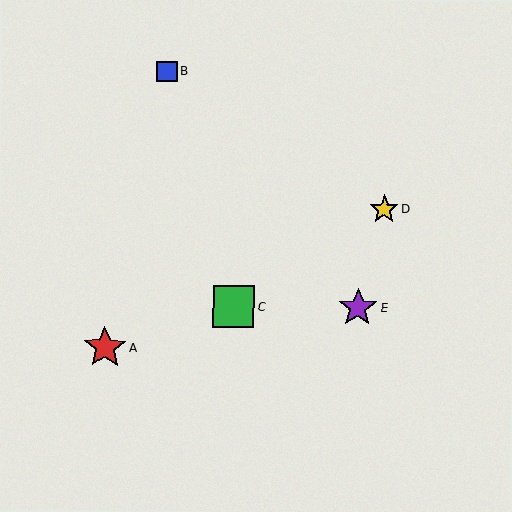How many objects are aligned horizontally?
2 objects (C, E) are aligned horizontally.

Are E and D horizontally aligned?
No, E is at y≈308 and D is at y≈210.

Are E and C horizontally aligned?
Yes, both are at y≈308.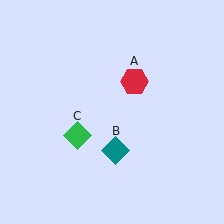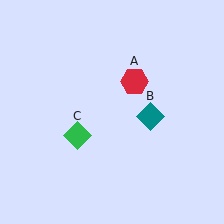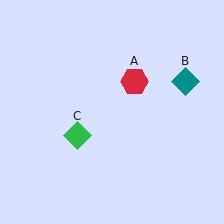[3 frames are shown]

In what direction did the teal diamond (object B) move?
The teal diamond (object B) moved up and to the right.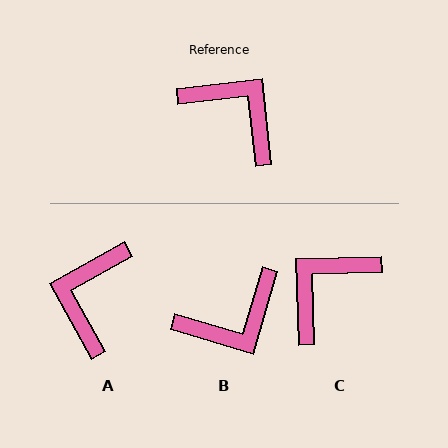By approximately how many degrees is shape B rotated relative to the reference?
Approximately 113 degrees clockwise.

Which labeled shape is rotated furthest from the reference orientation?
B, about 113 degrees away.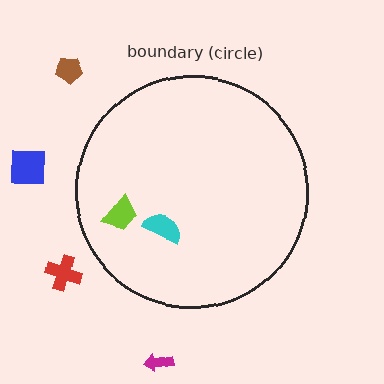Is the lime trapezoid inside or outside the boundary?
Inside.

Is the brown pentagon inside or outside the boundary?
Outside.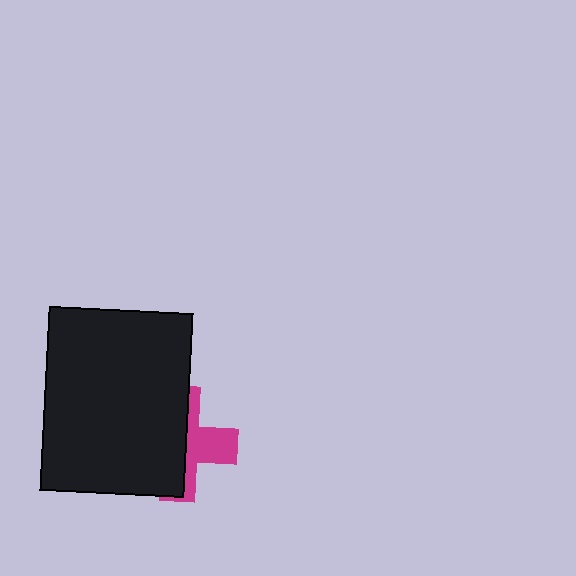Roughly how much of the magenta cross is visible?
A small part of it is visible (roughly 38%).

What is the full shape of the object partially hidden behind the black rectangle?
The partially hidden object is a magenta cross.